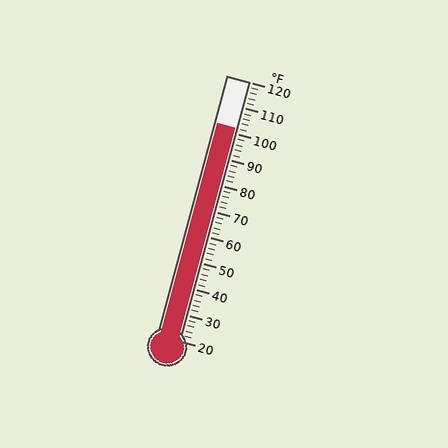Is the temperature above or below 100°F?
The temperature is above 100°F.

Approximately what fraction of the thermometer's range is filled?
The thermometer is filled to approximately 80% of its range.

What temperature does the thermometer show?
The thermometer shows approximately 102°F.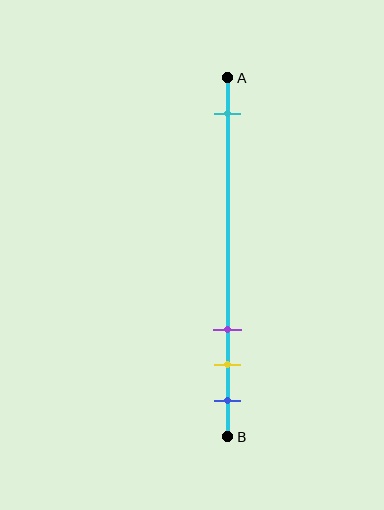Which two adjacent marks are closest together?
The yellow and blue marks are the closest adjacent pair.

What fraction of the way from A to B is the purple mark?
The purple mark is approximately 70% (0.7) of the way from A to B.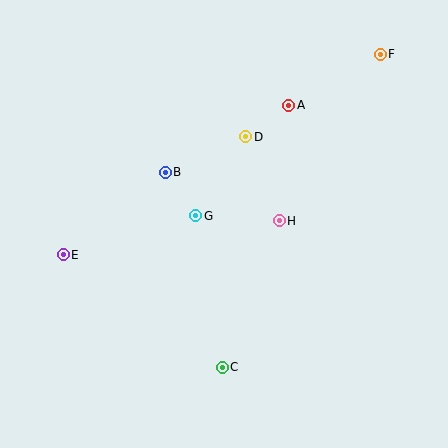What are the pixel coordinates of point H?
Point H is at (279, 221).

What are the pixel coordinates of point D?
Point D is at (246, 137).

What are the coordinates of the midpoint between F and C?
The midpoint between F and C is at (301, 211).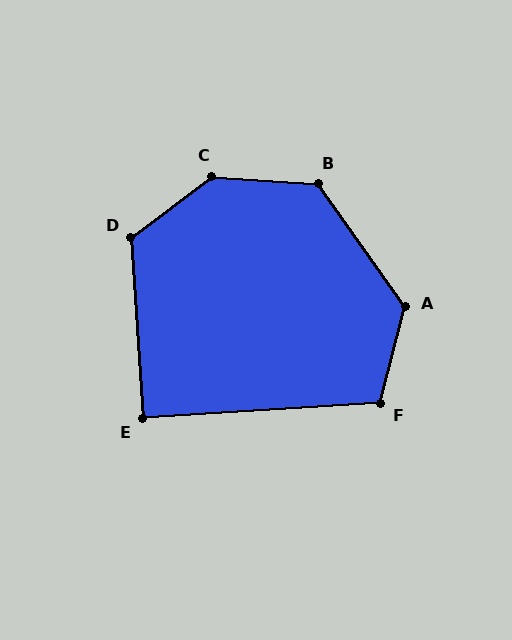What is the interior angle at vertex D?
Approximately 123 degrees (obtuse).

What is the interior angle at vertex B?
Approximately 129 degrees (obtuse).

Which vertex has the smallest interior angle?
E, at approximately 90 degrees.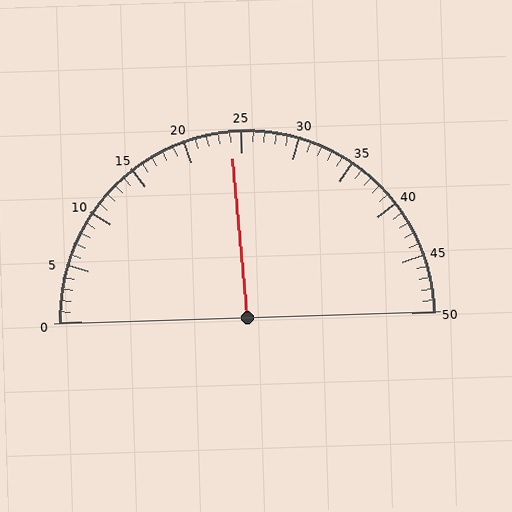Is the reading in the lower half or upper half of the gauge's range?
The reading is in the lower half of the range (0 to 50).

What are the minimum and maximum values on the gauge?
The gauge ranges from 0 to 50.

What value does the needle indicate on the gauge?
The needle indicates approximately 24.